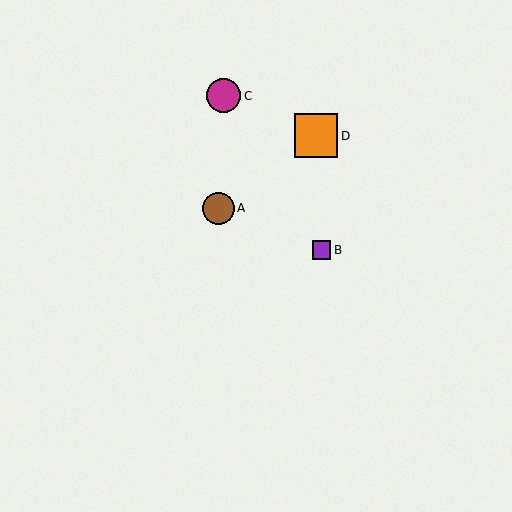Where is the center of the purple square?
The center of the purple square is at (321, 250).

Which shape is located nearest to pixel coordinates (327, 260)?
The purple square (labeled B) at (321, 250) is nearest to that location.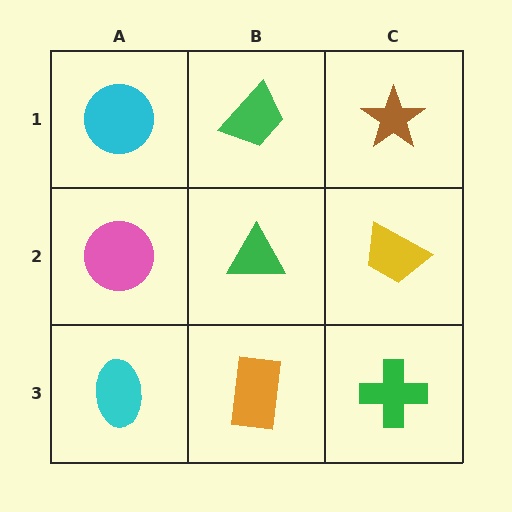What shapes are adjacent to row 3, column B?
A green triangle (row 2, column B), a cyan ellipse (row 3, column A), a green cross (row 3, column C).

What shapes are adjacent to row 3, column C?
A yellow trapezoid (row 2, column C), an orange rectangle (row 3, column B).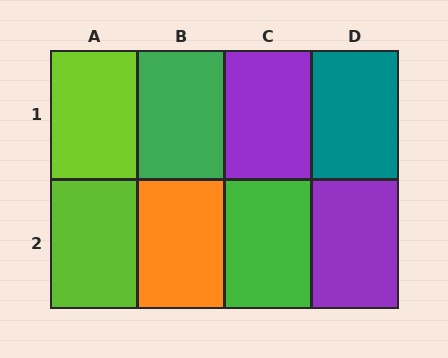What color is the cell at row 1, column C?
Purple.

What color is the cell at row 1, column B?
Green.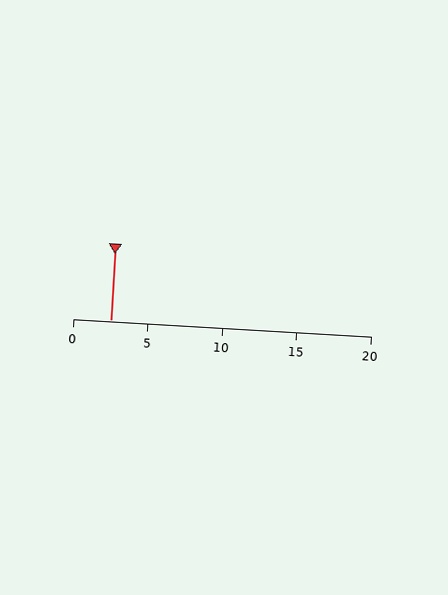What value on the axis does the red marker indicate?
The marker indicates approximately 2.5.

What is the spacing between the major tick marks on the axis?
The major ticks are spaced 5 apart.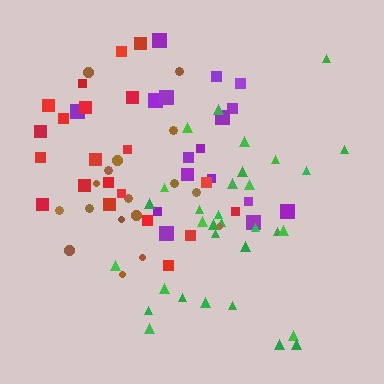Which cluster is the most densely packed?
Green.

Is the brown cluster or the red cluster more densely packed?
Red.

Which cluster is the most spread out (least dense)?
Purple.